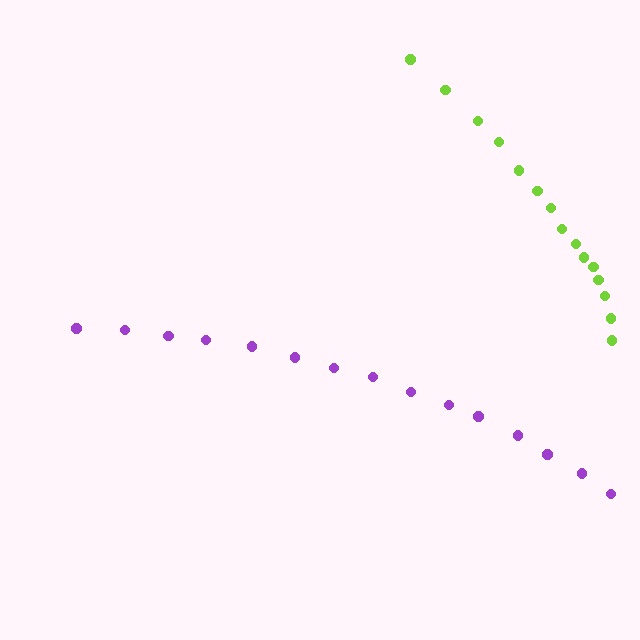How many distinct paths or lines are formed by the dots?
There are 2 distinct paths.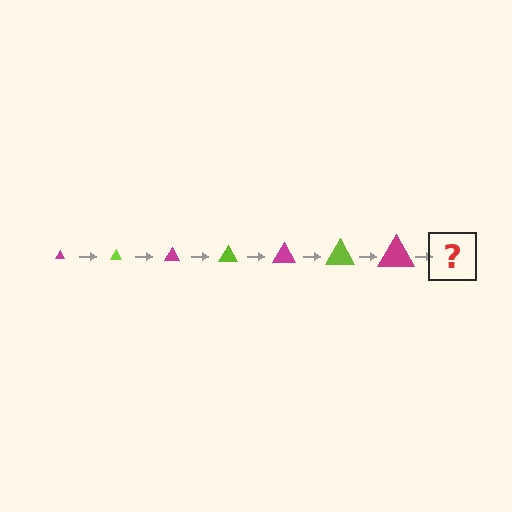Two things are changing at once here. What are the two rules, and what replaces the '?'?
The two rules are that the triangle grows larger each step and the color cycles through magenta and lime. The '?' should be a lime triangle, larger than the previous one.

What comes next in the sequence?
The next element should be a lime triangle, larger than the previous one.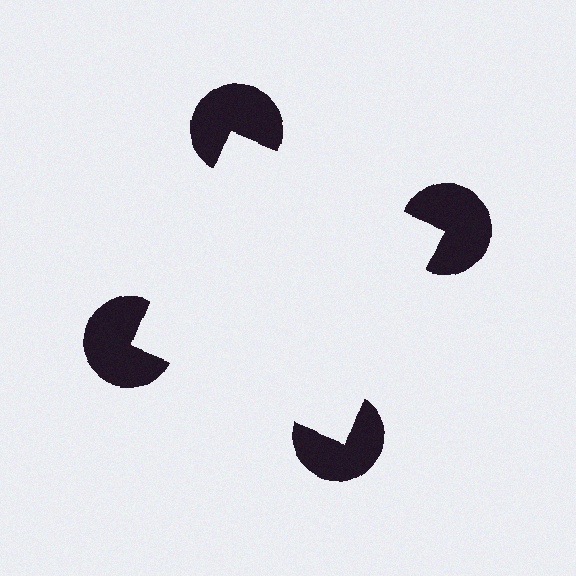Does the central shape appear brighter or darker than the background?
It typically appears slightly brighter than the background, even though no actual brightness change is drawn.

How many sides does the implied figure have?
4 sides.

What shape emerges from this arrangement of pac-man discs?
An illusory square — its edges are inferred from the aligned wedge cuts in the pac-man discs, not physically drawn.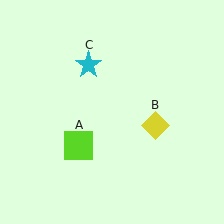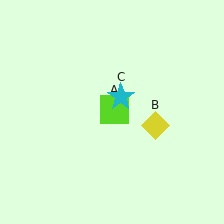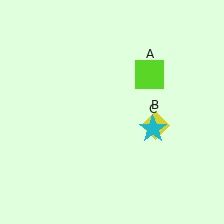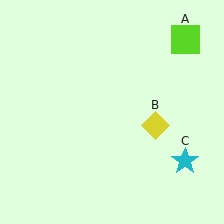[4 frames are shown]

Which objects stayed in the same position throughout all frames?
Yellow diamond (object B) remained stationary.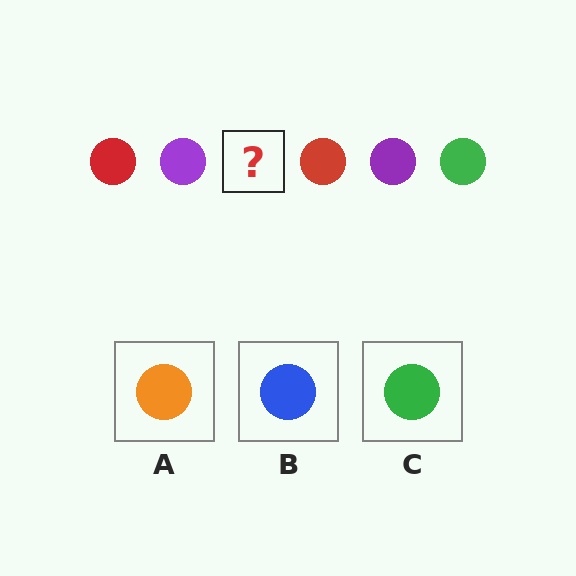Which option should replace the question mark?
Option C.